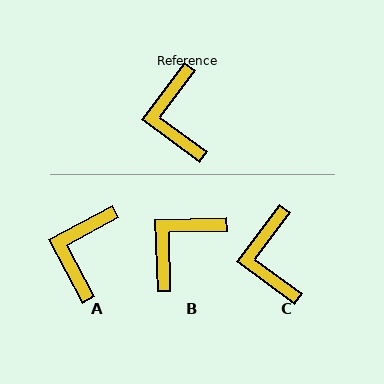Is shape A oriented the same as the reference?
No, it is off by about 25 degrees.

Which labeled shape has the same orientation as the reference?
C.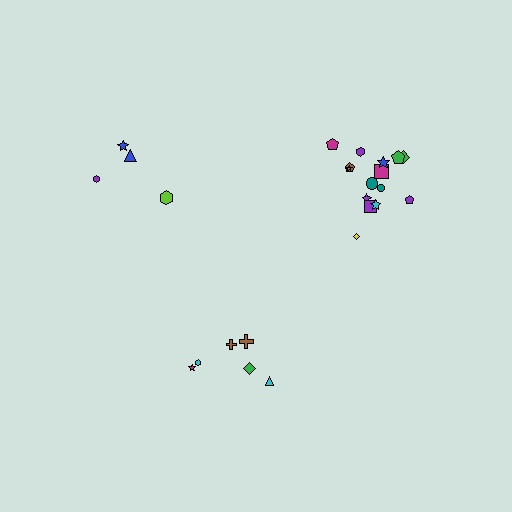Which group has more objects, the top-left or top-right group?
The top-right group.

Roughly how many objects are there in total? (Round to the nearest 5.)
Roughly 25 objects in total.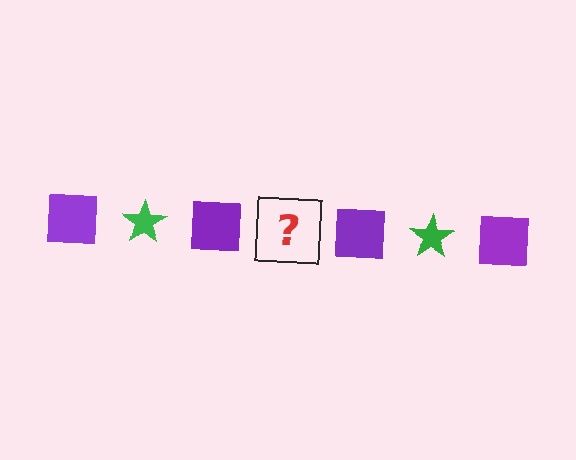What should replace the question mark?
The question mark should be replaced with a green star.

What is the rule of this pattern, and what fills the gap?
The rule is that the pattern alternates between purple square and green star. The gap should be filled with a green star.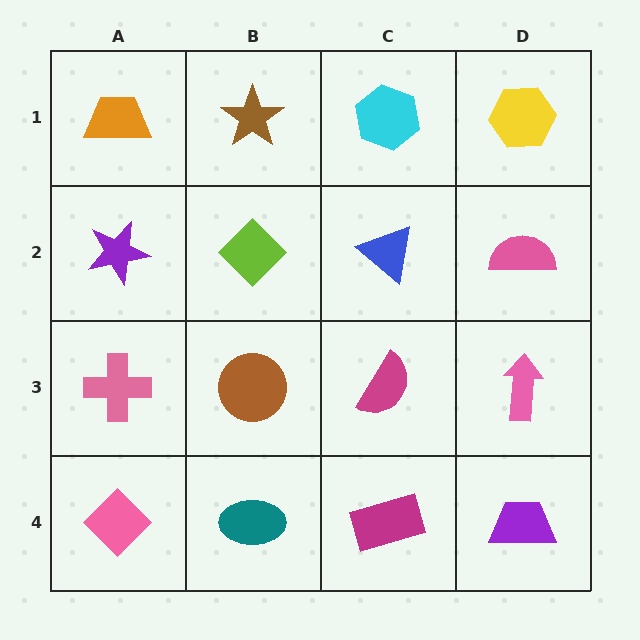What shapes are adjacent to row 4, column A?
A pink cross (row 3, column A), a teal ellipse (row 4, column B).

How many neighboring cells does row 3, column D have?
3.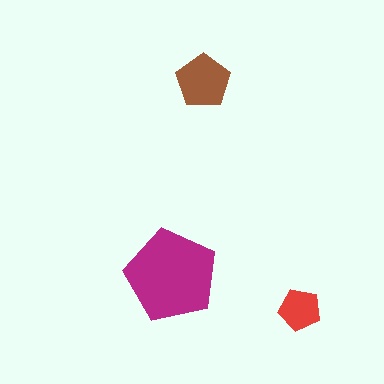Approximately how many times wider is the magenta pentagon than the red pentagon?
About 2 times wider.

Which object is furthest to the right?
The red pentagon is rightmost.